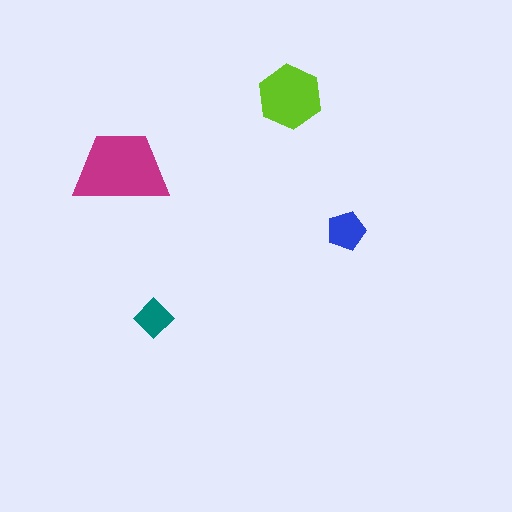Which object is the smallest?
The teal diamond.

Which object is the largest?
The magenta trapezoid.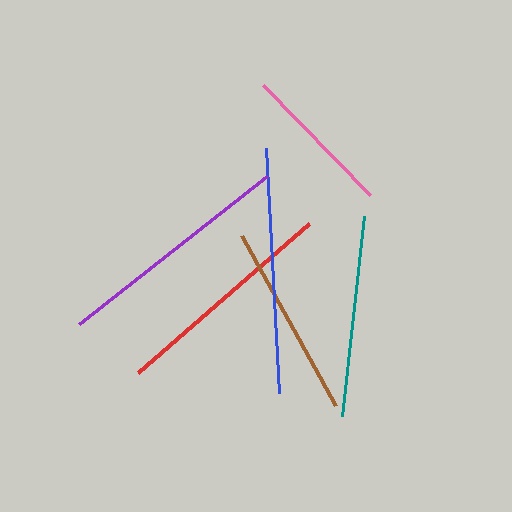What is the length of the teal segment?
The teal segment is approximately 201 pixels long.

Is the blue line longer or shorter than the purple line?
The blue line is longer than the purple line.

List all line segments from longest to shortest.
From longest to shortest: blue, purple, red, teal, brown, pink.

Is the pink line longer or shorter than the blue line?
The blue line is longer than the pink line.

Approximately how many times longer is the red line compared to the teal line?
The red line is approximately 1.1 times the length of the teal line.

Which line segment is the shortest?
The pink line is the shortest at approximately 153 pixels.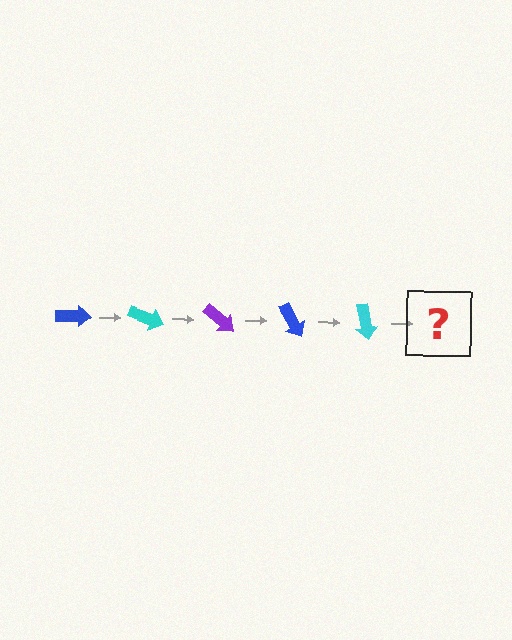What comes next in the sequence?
The next element should be a purple arrow, rotated 100 degrees from the start.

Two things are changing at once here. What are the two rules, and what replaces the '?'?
The two rules are that it rotates 20 degrees each step and the color cycles through blue, cyan, and purple. The '?' should be a purple arrow, rotated 100 degrees from the start.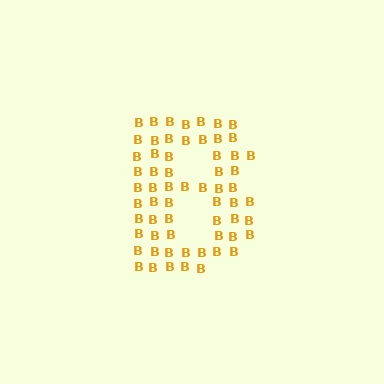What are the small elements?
The small elements are letter B's.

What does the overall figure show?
The overall figure shows the letter B.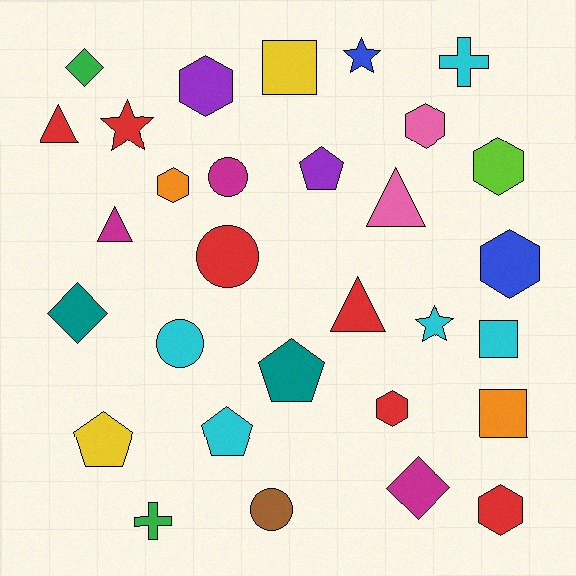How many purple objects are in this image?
There are 2 purple objects.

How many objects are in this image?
There are 30 objects.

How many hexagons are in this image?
There are 7 hexagons.